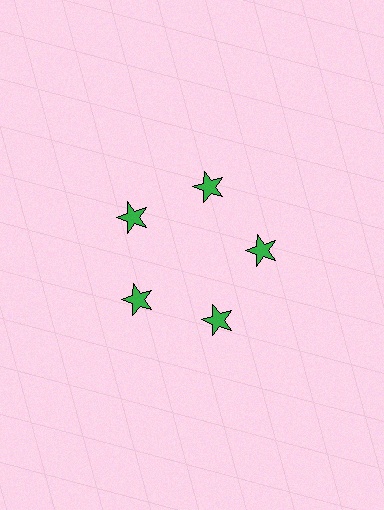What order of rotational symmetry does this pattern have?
This pattern has 5-fold rotational symmetry.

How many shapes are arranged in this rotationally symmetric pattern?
There are 5 shapes, arranged in 5 groups of 1.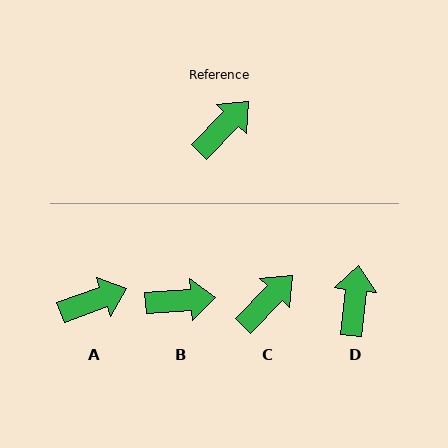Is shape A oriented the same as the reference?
No, it is off by about 25 degrees.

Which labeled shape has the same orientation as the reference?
C.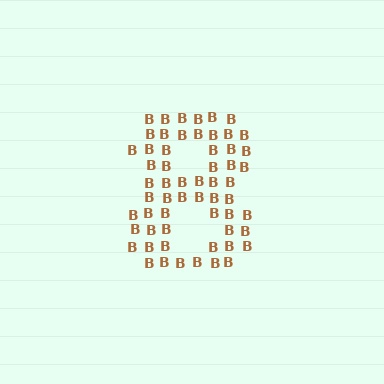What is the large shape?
The large shape is the digit 8.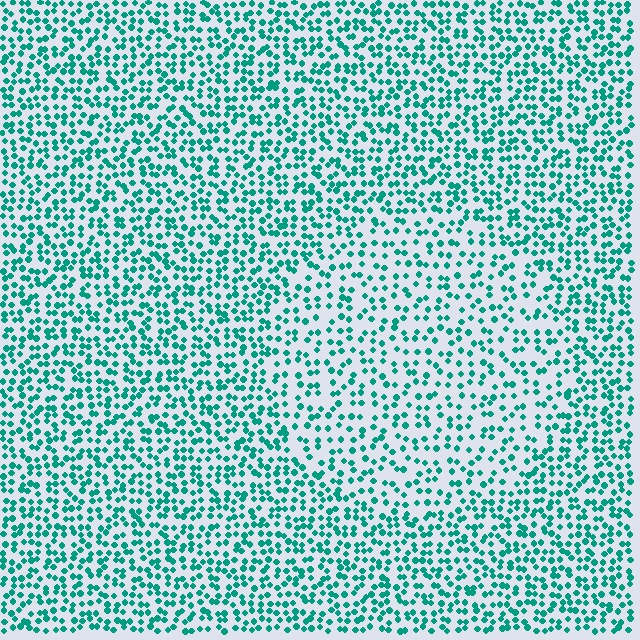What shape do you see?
I see a circle.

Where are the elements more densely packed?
The elements are more densely packed outside the circle boundary.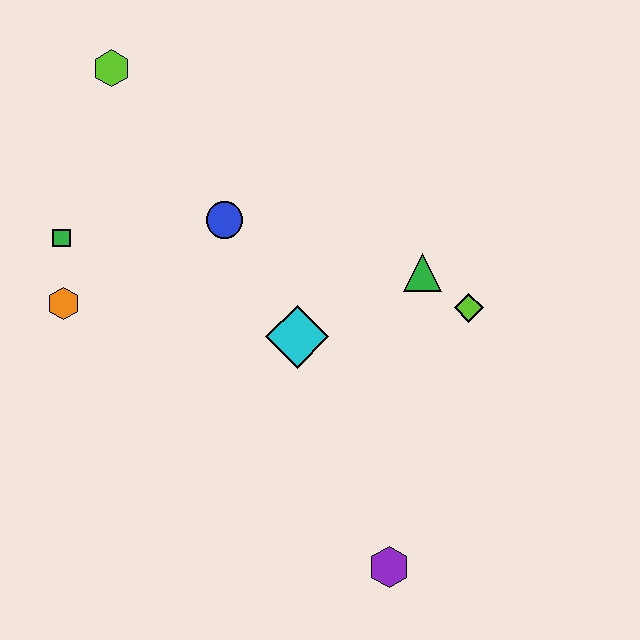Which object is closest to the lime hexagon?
The green square is closest to the lime hexagon.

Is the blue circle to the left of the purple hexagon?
Yes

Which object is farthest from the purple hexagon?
The lime hexagon is farthest from the purple hexagon.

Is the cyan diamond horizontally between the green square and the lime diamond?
Yes